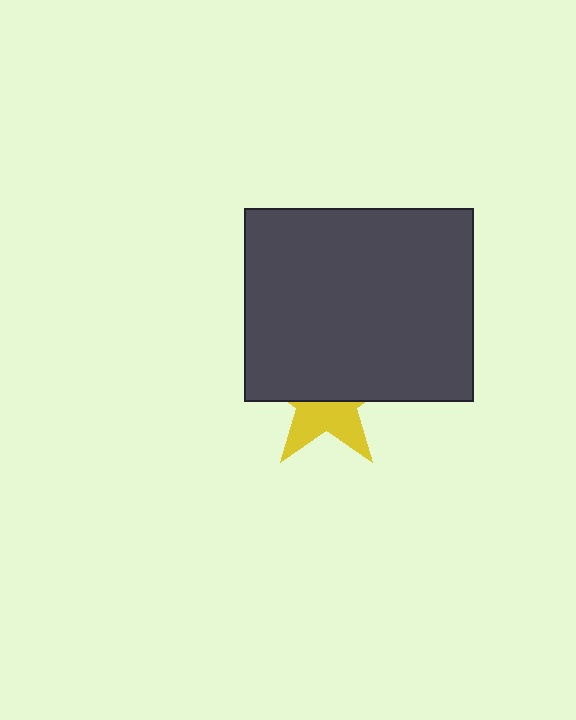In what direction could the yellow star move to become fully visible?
The yellow star could move down. That would shift it out from behind the dark gray rectangle entirely.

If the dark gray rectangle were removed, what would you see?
You would see the complete yellow star.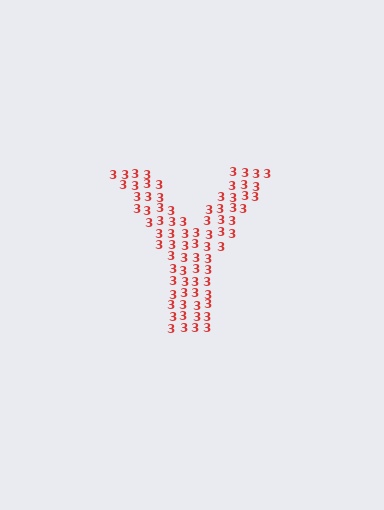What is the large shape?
The large shape is the letter Y.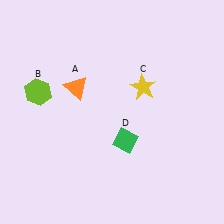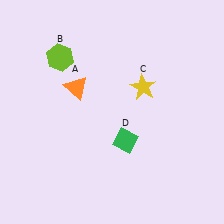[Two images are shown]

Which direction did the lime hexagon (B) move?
The lime hexagon (B) moved up.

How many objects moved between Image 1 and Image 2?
1 object moved between the two images.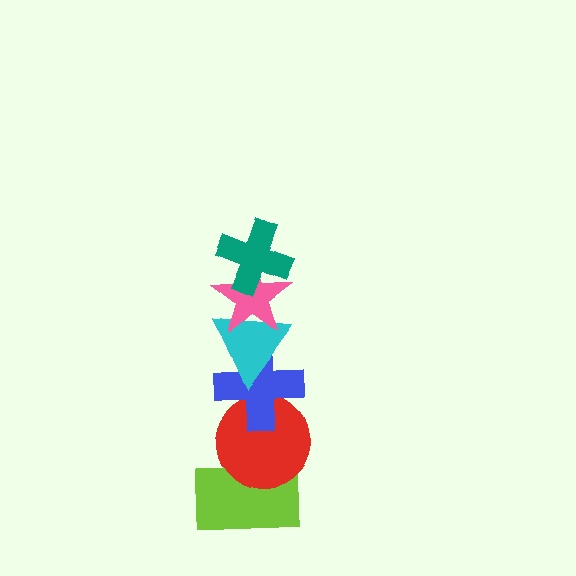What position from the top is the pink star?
The pink star is 2nd from the top.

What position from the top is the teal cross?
The teal cross is 1st from the top.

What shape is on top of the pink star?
The teal cross is on top of the pink star.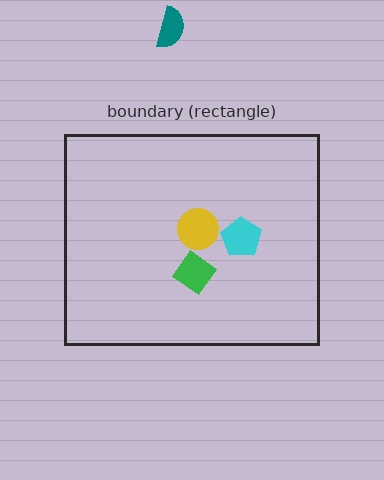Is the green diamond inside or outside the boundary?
Inside.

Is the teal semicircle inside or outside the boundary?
Outside.